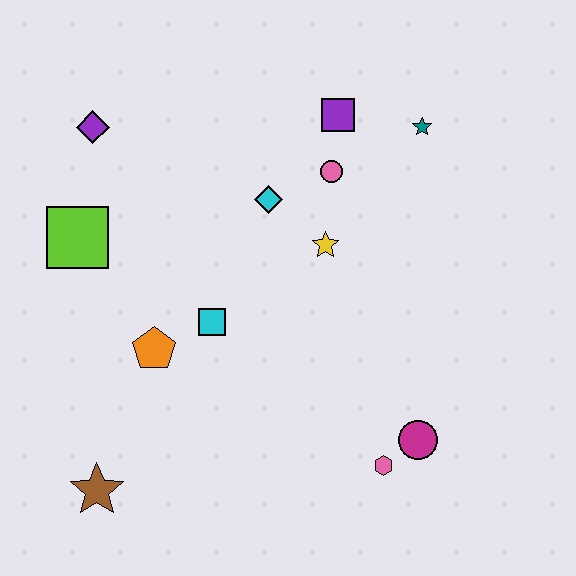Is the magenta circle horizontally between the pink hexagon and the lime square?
No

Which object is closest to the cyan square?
The orange pentagon is closest to the cyan square.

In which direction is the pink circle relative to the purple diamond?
The pink circle is to the right of the purple diamond.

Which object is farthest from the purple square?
The brown star is farthest from the purple square.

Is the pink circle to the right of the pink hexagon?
No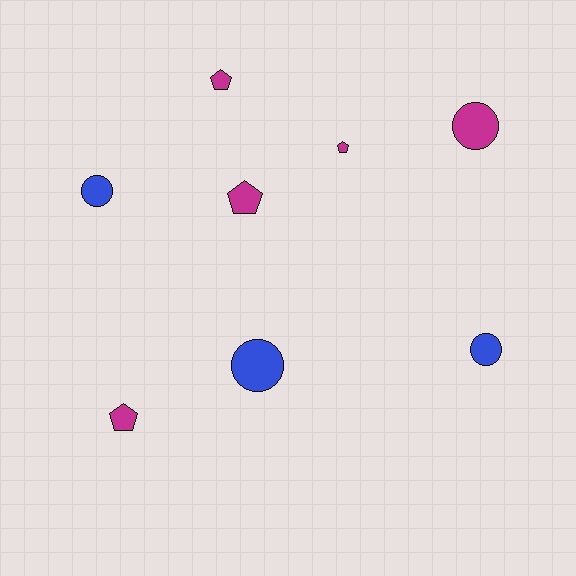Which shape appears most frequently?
Circle, with 4 objects.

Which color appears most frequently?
Magenta, with 5 objects.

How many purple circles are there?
There are no purple circles.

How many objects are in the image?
There are 8 objects.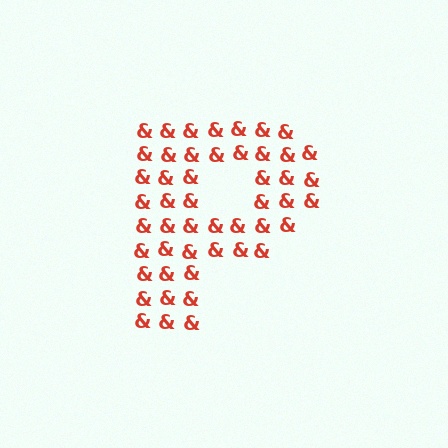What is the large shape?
The large shape is the letter P.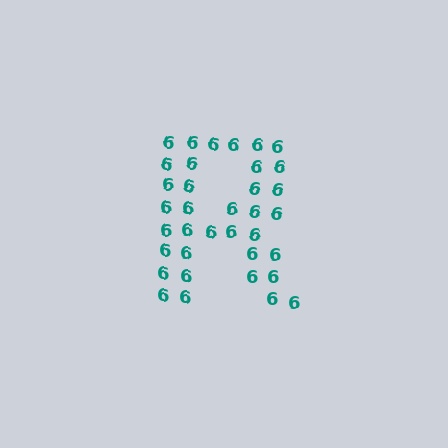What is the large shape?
The large shape is the letter R.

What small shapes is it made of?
It is made of small digit 6's.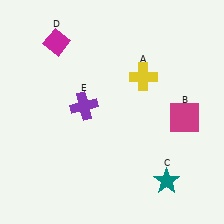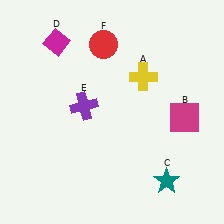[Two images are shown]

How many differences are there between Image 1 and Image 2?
There is 1 difference between the two images.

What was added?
A red circle (F) was added in Image 2.